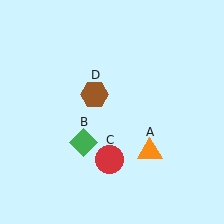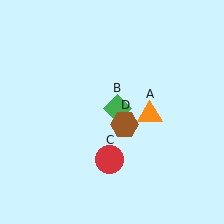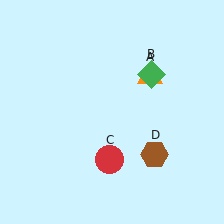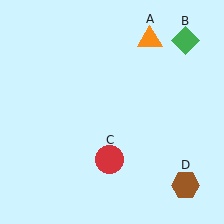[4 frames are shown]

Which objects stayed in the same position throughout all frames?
Red circle (object C) remained stationary.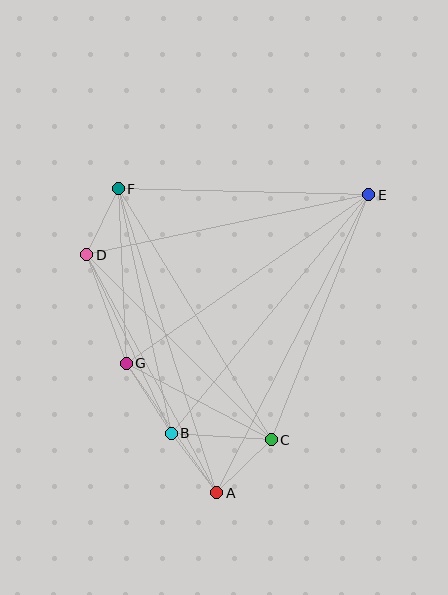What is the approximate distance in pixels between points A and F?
The distance between A and F is approximately 319 pixels.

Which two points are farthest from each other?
Points A and E are farthest from each other.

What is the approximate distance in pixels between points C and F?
The distance between C and F is approximately 294 pixels.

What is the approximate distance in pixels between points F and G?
The distance between F and G is approximately 175 pixels.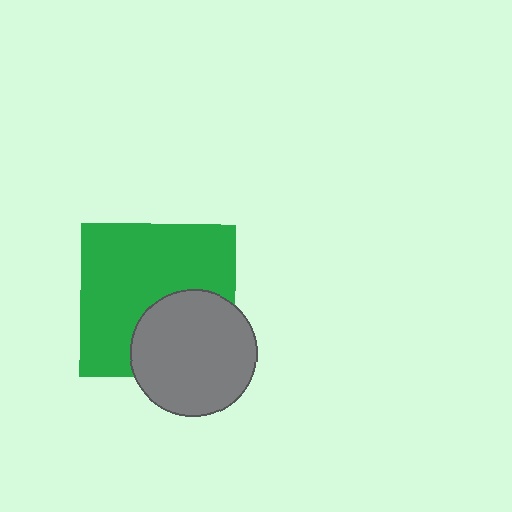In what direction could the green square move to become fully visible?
The green square could move up. That would shift it out from behind the gray circle entirely.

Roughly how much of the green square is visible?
Most of it is visible (roughly 65%).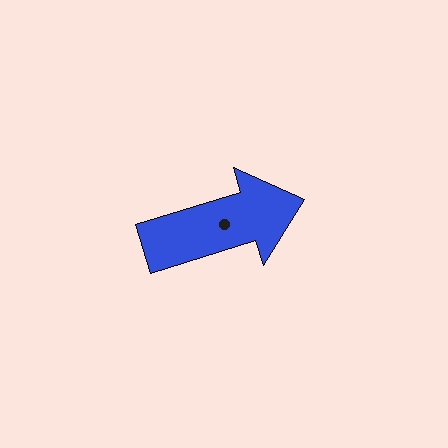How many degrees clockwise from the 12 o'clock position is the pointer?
Approximately 73 degrees.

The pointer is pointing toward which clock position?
Roughly 2 o'clock.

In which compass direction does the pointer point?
East.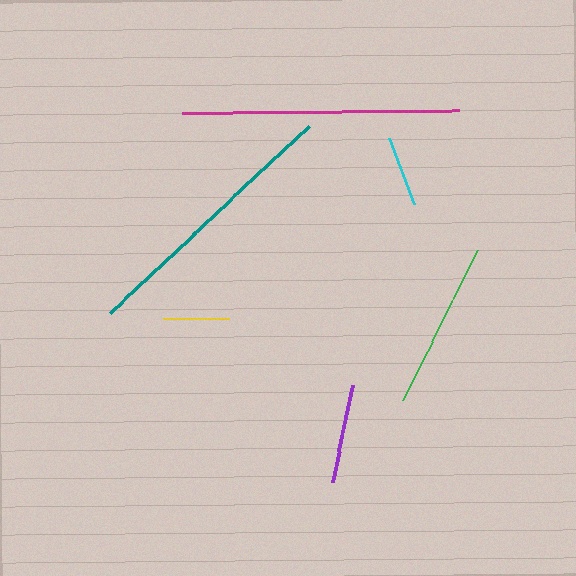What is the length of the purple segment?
The purple segment is approximately 98 pixels long.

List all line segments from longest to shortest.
From longest to shortest: magenta, teal, green, purple, cyan, yellow.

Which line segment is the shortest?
The yellow line is the shortest at approximately 65 pixels.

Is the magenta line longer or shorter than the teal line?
The magenta line is longer than the teal line.